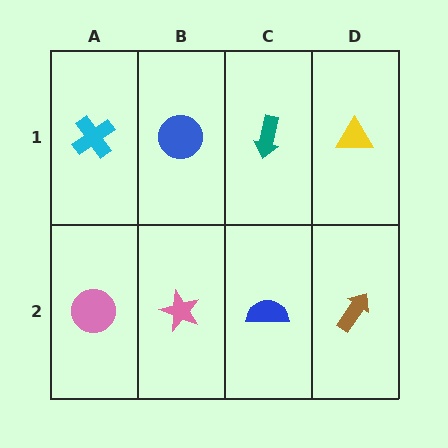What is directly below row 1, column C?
A blue semicircle.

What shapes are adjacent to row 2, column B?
A blue circle (row 1, column B), a pink circle (row 2, column A), a blue semicircle (row 2, column C).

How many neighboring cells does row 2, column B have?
3.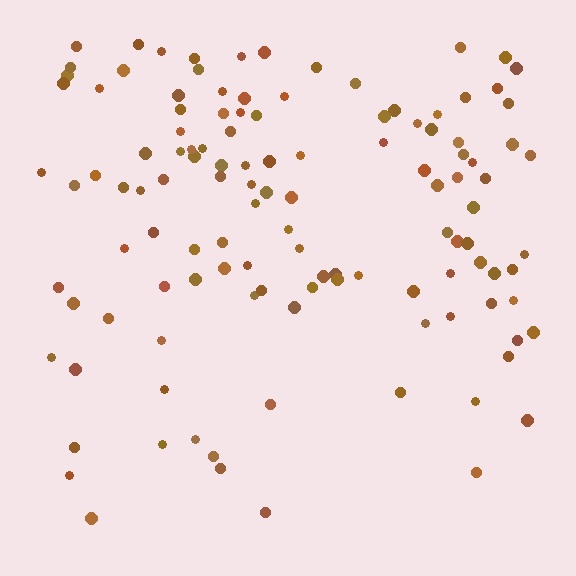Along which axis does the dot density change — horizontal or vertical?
Vertical.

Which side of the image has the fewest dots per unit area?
The bottom.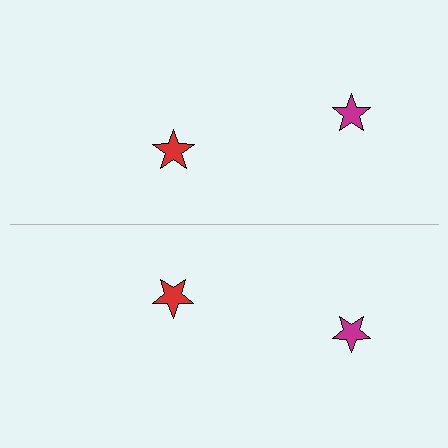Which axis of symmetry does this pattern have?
The pattern has a horizontal axis of symmetry running through the center of the image.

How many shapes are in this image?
There are 4 shapes in this image.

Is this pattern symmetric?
Yes, this pattern has bilateral (reflection) symmetry.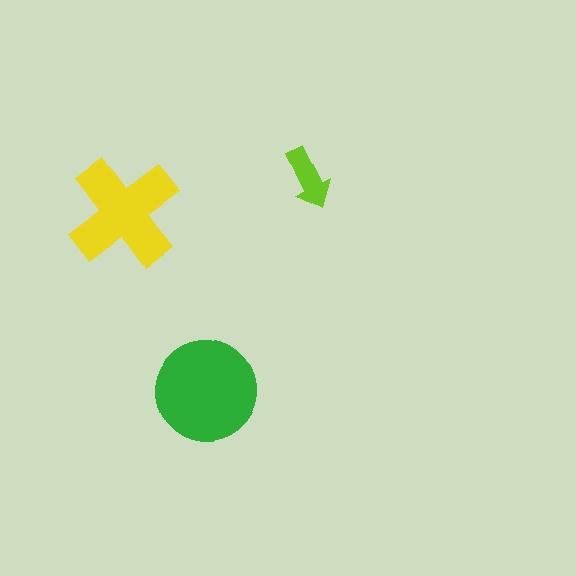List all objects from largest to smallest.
The green circle, the yellow cross, the lime arrow.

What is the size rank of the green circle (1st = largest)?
1st.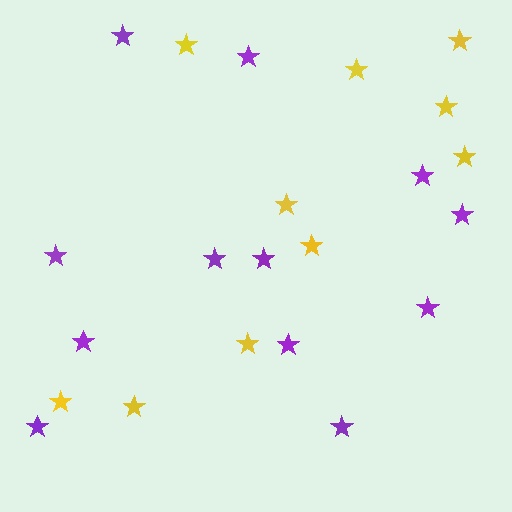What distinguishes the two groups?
There are 2 groups: one group of yellow stars (10) and one group of purple stars (12).